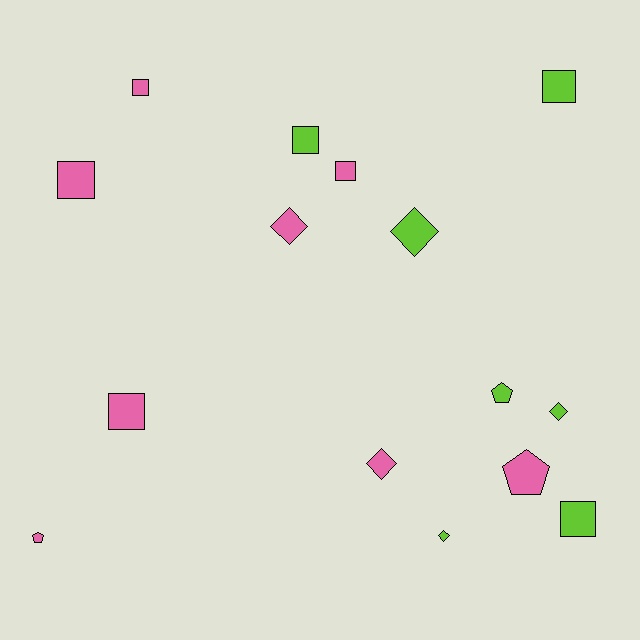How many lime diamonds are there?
There are 3 lime diamonds.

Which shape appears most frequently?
Square, with 7 objects.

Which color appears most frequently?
Pink, with 8 objects.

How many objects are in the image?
There are 15 objects.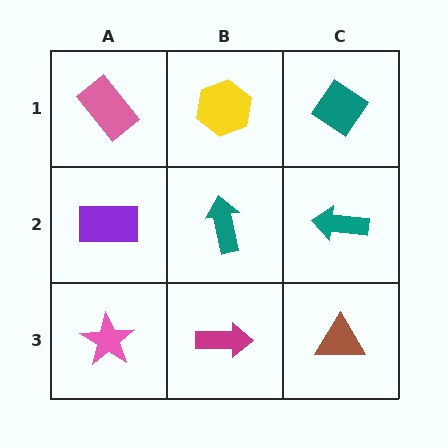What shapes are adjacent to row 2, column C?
A teal diamond (row 1, column C), a brown triangle (row 3, column C), a teal arrow (row 2, column B).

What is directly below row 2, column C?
A brown triangle.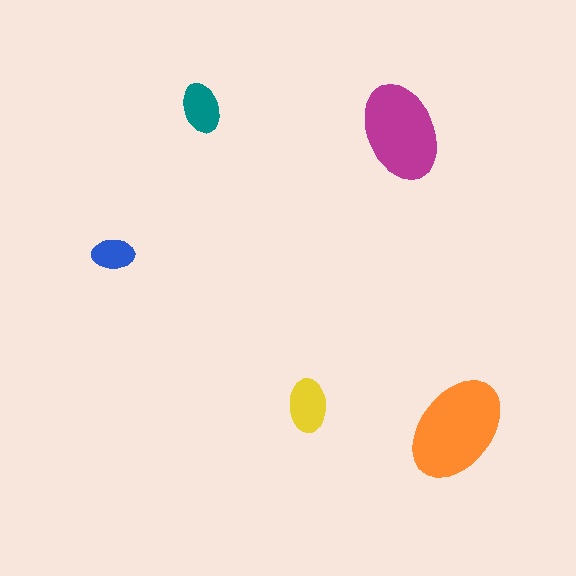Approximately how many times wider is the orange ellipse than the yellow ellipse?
About 2 times wider.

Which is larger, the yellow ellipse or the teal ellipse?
The yellow one.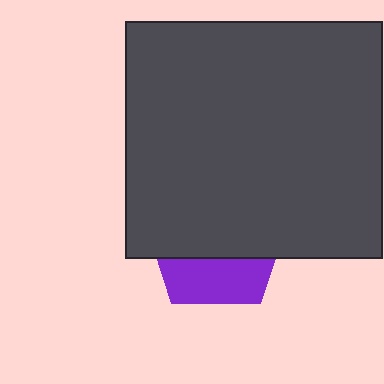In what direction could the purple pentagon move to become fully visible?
The purple pentagon could move down. That would shift it out from behind the dark gray rectangle entirely.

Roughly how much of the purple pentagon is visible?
A small part of it is visible (roughly 33%).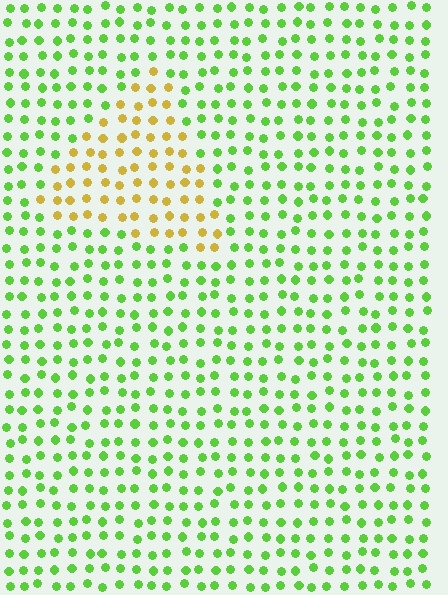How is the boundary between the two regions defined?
The boundary is defined purely by a slight shift in hue (about 60 degrees). Spacing, size, and orientation are identical on both sides.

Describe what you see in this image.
The image is filled with small lime elements in a uniform arrangement. A triangle-shaped region is visible where the elements are tinted to a slightly different hue, forming a subtle color boundary.